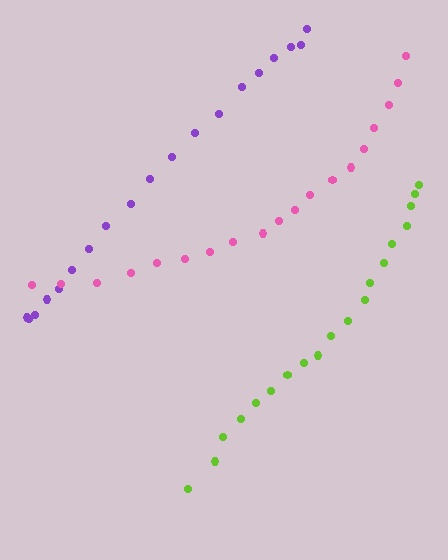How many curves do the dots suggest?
There are 3 distinct paths.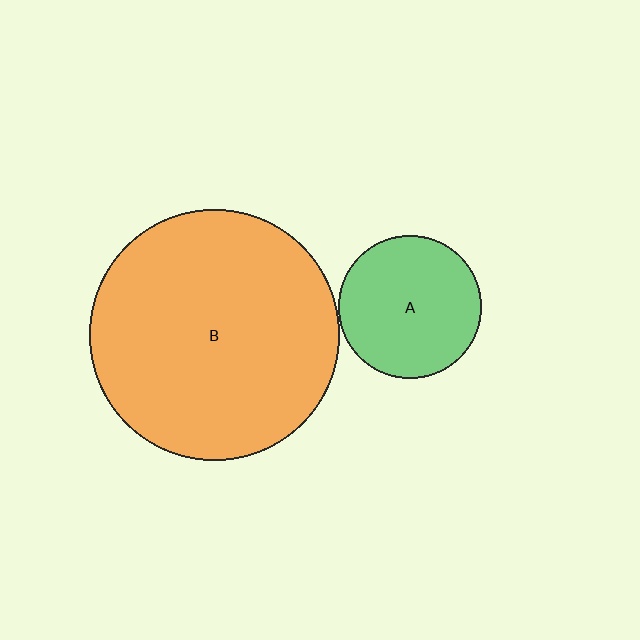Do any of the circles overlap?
No, none of the circles overlap.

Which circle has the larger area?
Circle B (orange).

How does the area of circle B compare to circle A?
Approximately 3.1 times.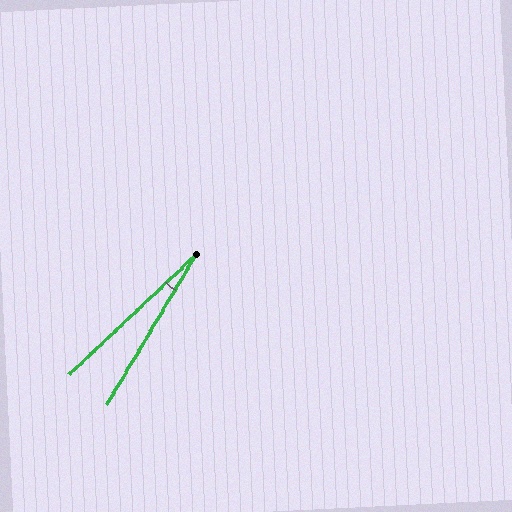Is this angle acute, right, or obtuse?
It is acute.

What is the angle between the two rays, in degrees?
Approximately 16 degrees.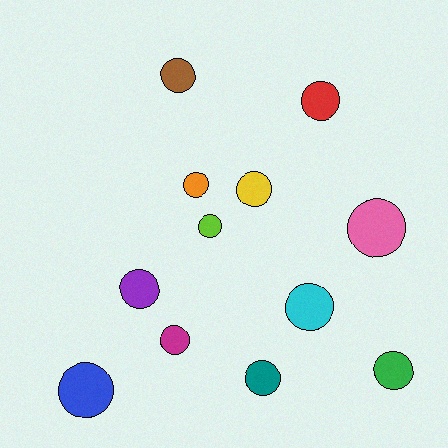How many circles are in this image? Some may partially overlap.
There are 12 circles.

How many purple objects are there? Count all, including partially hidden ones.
There is 1 purple object.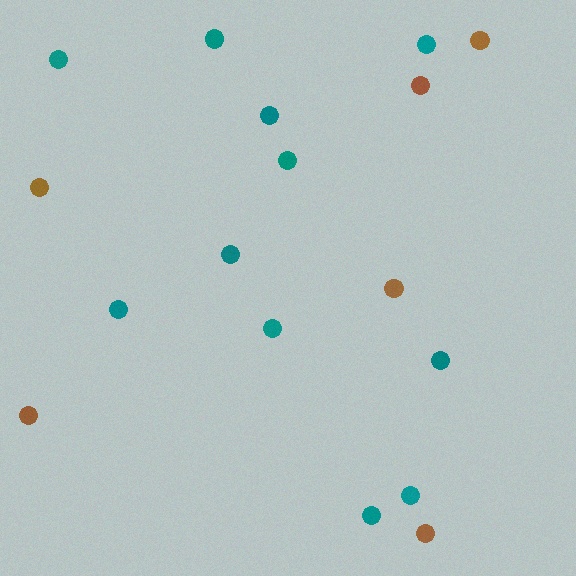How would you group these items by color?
There are 2 groups: one group of brown circles (6) and one group of teal circles (11).